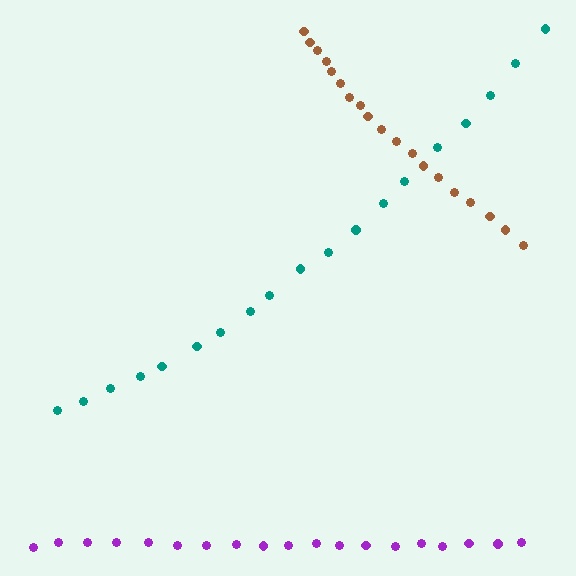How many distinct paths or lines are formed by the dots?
There are 3 distinct paths.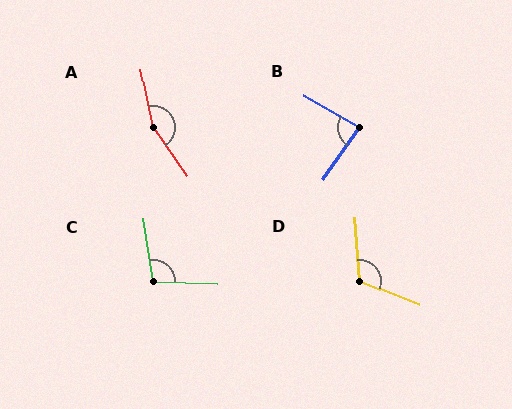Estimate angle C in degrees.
Approximately 100 degrees.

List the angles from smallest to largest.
B (84°), C (100°), D (115°), A (156°).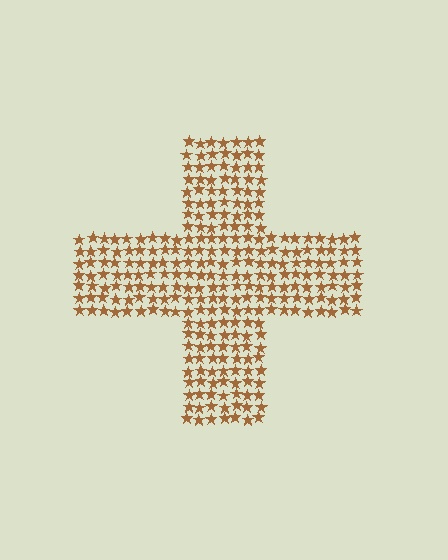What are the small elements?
The small elements are stars.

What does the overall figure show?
The overall figure shows a cross.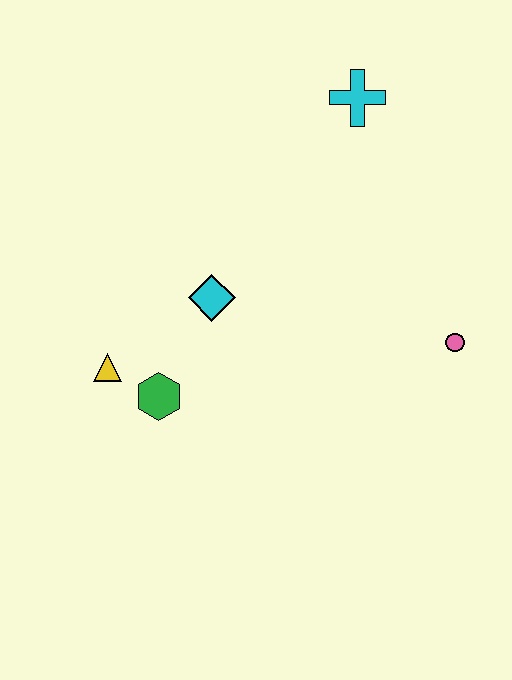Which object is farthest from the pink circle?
The yellow triangle is farthest from the pink circle.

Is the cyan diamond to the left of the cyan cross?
Yes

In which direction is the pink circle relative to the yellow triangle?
The pink circle is to the right of the yellow triangle.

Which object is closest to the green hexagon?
The yellow triangle is closest to the green hexagon.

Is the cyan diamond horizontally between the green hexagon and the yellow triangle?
No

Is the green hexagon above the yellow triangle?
No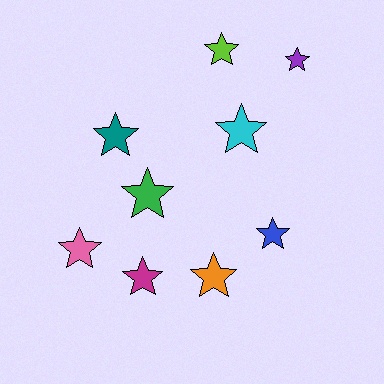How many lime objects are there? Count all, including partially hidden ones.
There is 1 lime object.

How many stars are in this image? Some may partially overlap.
There are 9 stars.